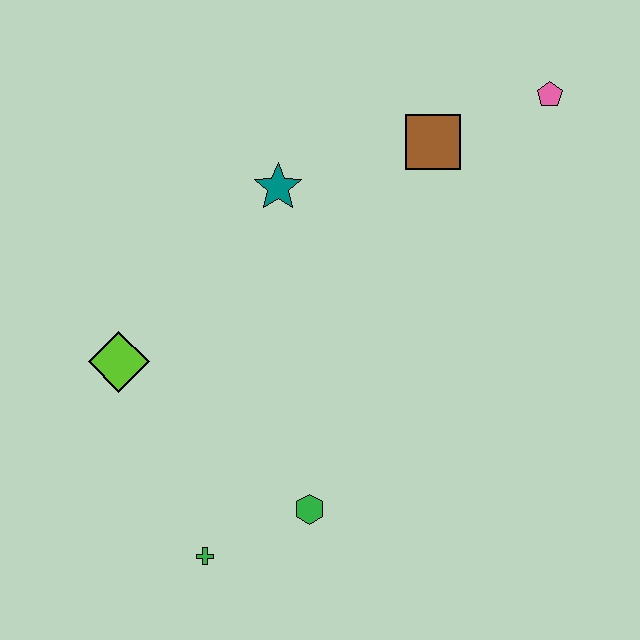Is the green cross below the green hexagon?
Yes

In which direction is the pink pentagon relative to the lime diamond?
The pink pentagon is to the right of the lime diamond.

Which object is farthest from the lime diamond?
The pink pentagon is farthest from the lime diamond.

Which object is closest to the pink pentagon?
The brown square is closest to the pink pentagon.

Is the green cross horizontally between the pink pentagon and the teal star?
No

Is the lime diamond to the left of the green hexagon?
Yes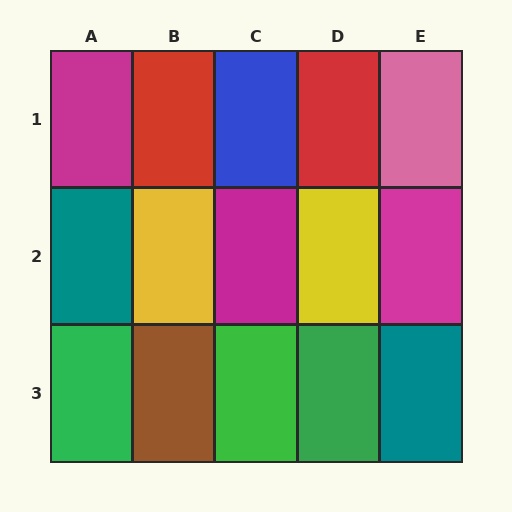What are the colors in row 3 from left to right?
Green, brown, green, green, teal.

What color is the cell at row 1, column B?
Red.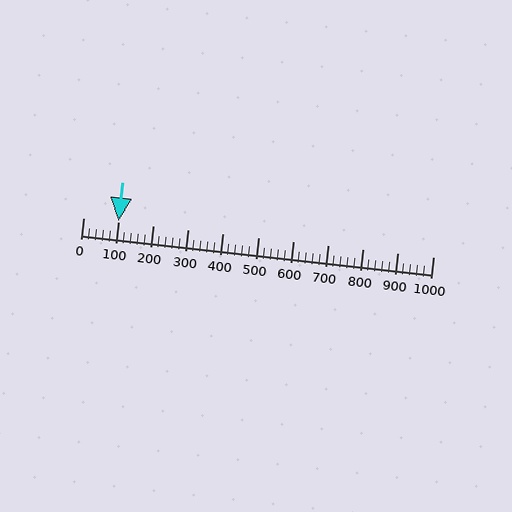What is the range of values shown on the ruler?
The ruler shows values from 0 to 1000.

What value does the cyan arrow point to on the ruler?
The cyan arrow points to approximately 100.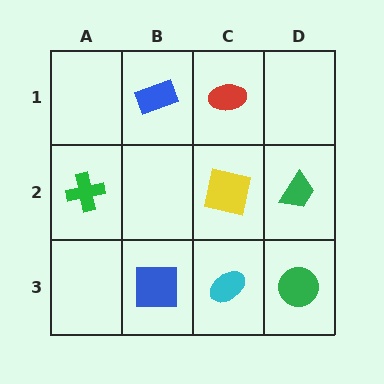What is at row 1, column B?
A blue rectangle.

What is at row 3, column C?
A cyan ellipse.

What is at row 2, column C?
A yellow square.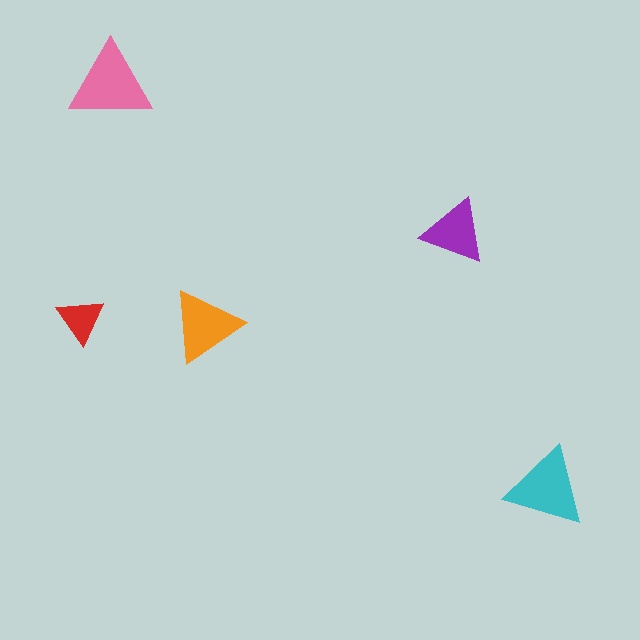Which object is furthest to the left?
The red triangle is leftmost.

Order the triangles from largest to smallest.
the pink one, the cyan one, the orange one, the purple one, the red one.